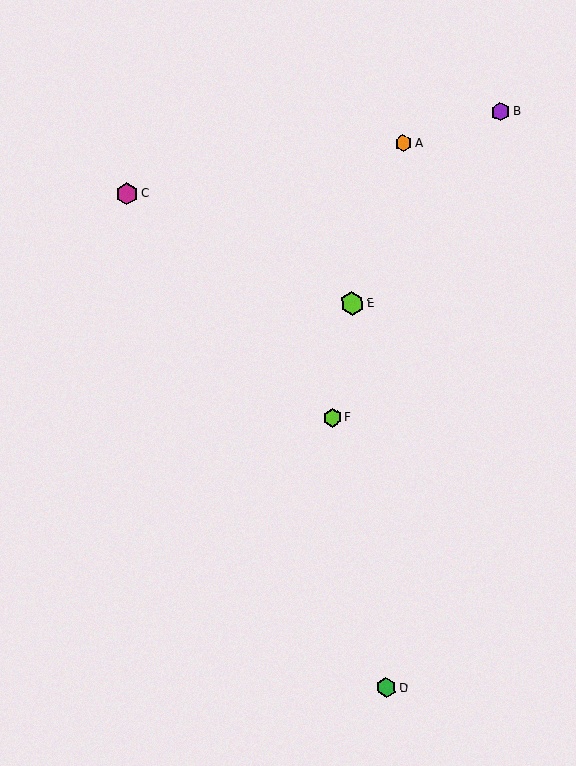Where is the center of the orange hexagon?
The center of the orange hexagon is at (403, 143).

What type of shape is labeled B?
Shape B is a purple hexagon.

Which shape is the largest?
The lime hexagon (labeled E) is the largest.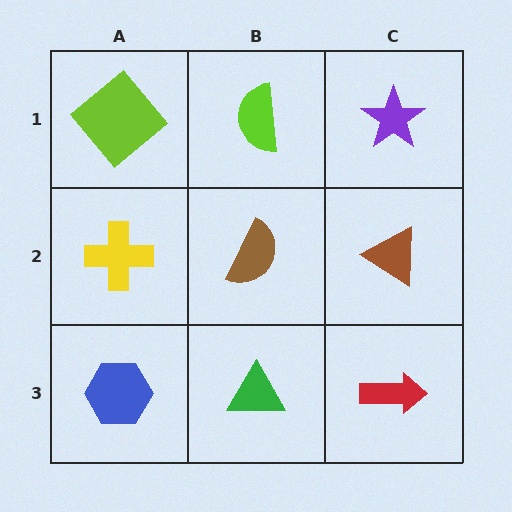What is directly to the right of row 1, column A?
A lime semicircle.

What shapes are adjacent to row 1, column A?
A yellow cross (row 2, column A), a lime semicircle (row 1, column B).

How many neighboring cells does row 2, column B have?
4.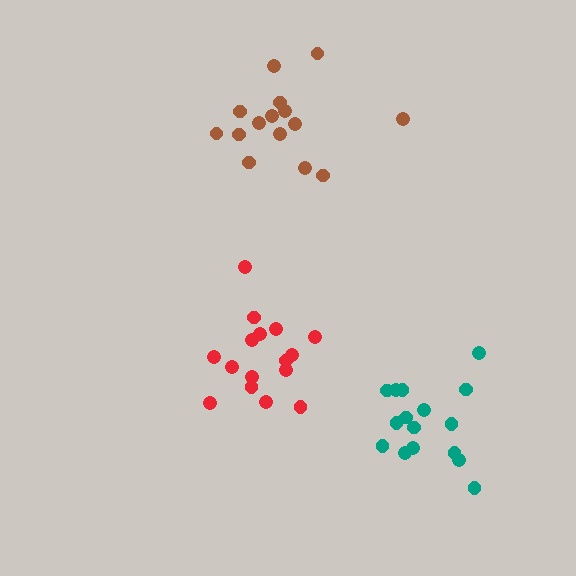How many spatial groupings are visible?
There are 3 spatial groupings.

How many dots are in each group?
Group 1: 15 dots, Group 2: 16 dots, Group 3: 16 dots (47 total).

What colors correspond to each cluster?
The clusters are colored: brown, teal, red.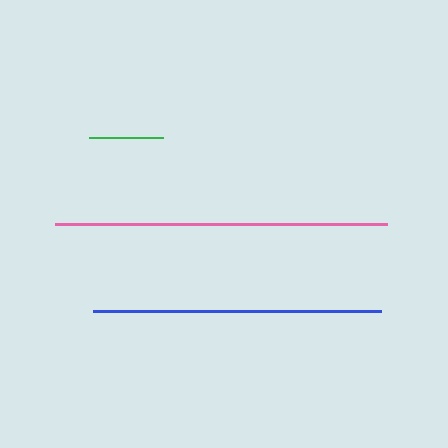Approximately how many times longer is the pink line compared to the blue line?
The pink line is approximately 1.2 times the length of the blue line.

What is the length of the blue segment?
The blue segment is approximately 288 pixels long.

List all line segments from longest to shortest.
From longest to shortest: pink, blue, green.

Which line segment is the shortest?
The green line is the shortest at approximately 74 pixels.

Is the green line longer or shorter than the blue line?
The blue line is longer than the green line.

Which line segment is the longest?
The pink line is the longest at approximately 332 pixels.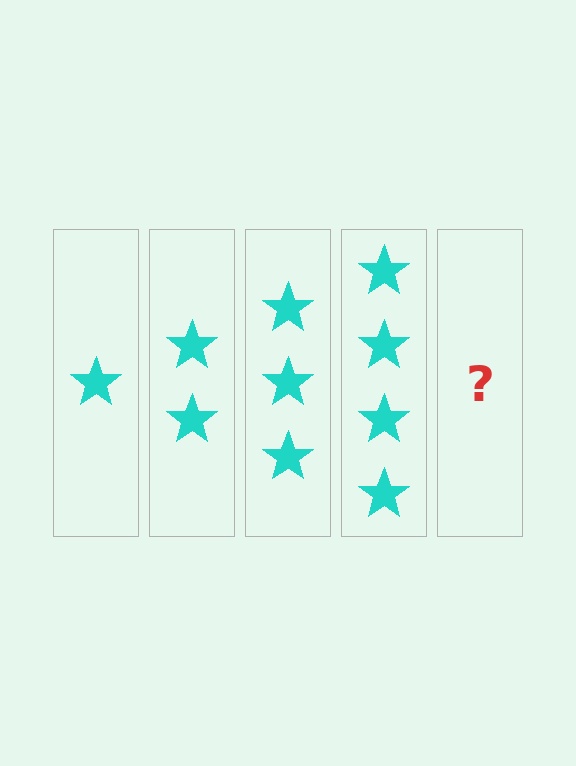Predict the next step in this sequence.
The next step is 5 stars.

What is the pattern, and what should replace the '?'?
The pattern is that each step adds one more star. The '?' should be 5 stars.